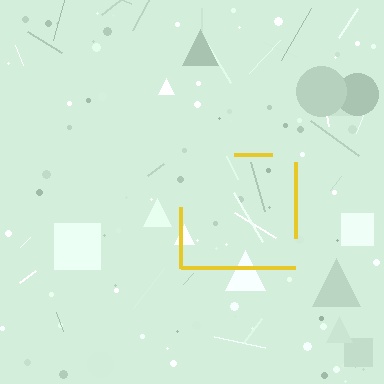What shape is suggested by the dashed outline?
The dashed outline suggests a square.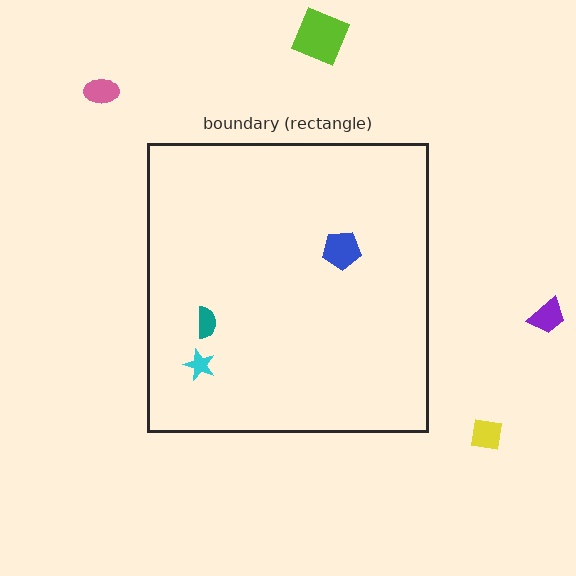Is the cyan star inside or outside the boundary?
Inside.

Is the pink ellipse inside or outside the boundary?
Outside.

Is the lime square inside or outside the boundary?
Outside.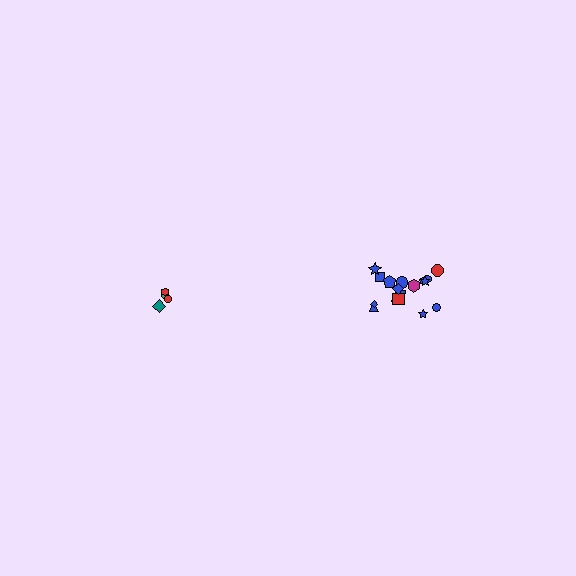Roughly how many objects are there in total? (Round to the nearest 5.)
Roughly 20 objects in total.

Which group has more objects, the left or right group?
The right group.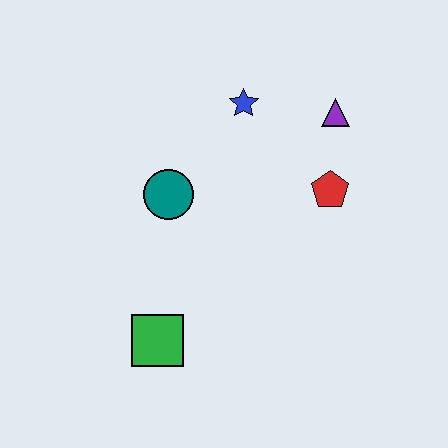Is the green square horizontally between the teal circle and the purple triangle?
No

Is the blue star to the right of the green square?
Yes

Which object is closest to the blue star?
The purple triangle is closest to the blue star.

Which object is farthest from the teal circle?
The purple triangle is farthest from the teal circle.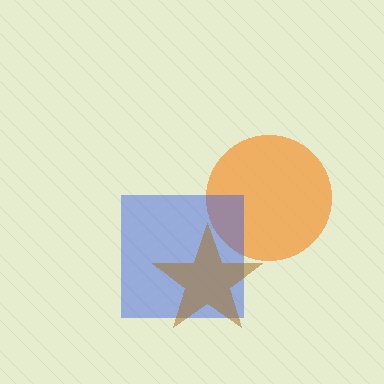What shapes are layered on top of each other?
The layered shapes are: an orange circle, a blue square, a brown star.